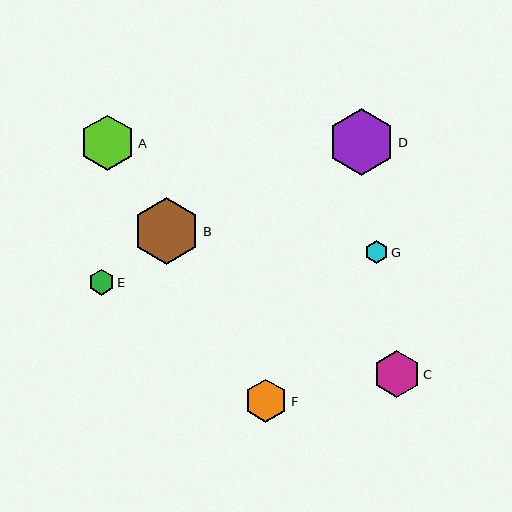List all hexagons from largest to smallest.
From largest to smallest: D, B, A, C, F, E, G.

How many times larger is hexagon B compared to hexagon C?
Hexagon B is approximately 1.4 times the size of hexagon C.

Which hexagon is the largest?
Hexagon D is the largest with a size of approximately 67 pixels.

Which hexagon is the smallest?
Hexagon G is the smallest with a size of approximately 23 pixels.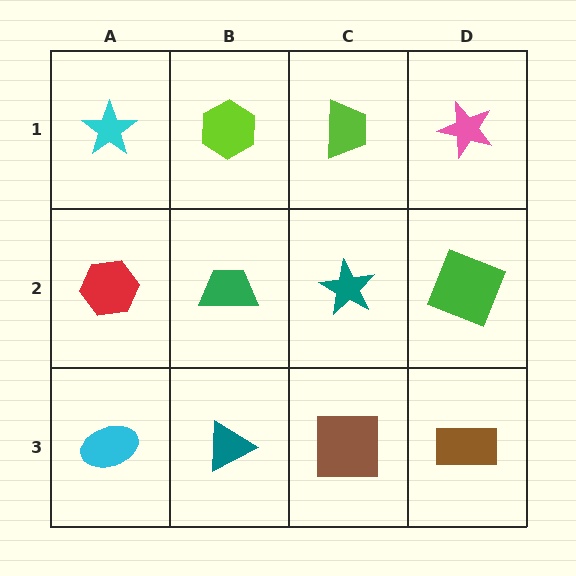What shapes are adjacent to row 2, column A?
A cyan star (row 1, column A), a cyan ellipse (row 3, column A), a green trapezoid (row 2, column B).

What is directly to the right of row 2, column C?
A green square.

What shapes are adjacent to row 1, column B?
A green trapezoid (row 2, column B), a cyan star (row 1, column A), a lime trapezoid (row 1, column C).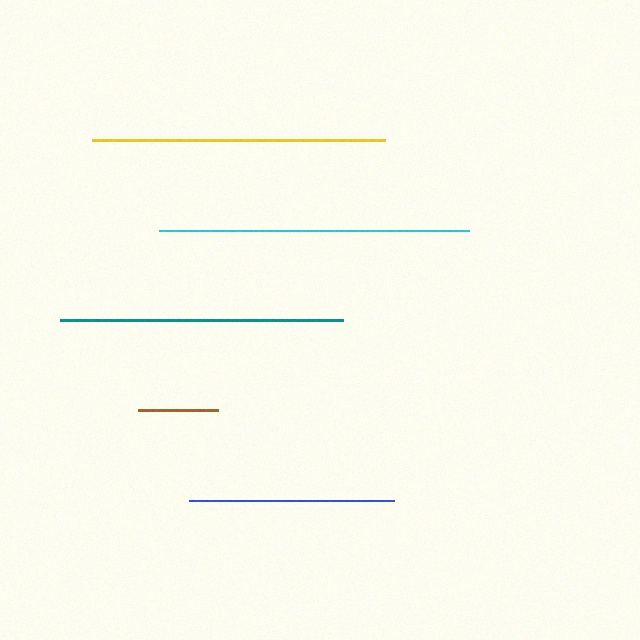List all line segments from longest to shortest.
From longest to shortest: cyan, yellow, teal, blue, brown.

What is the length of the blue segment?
The blue segment is approximately 205 pixels long.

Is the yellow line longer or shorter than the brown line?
The yellow line is longer than the brown line.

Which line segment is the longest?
The cyan line is the longest at approximately 310 pixels.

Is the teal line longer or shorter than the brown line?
The teal line is longer than the brown line.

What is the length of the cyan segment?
The cyan segment is approximately 310 pixels long.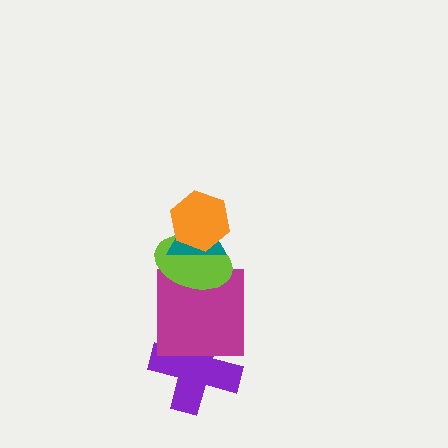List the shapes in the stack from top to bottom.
From top to bottom: the orange hexagon, the teal triangle, the lime ellipse, the magenta square, the purple cross.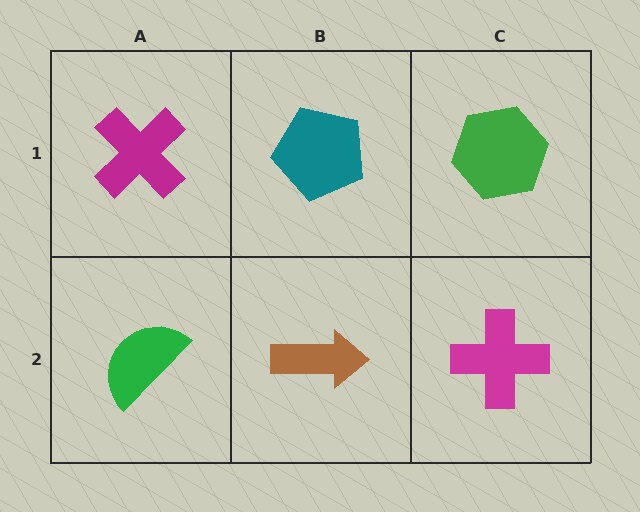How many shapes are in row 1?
3 shapes.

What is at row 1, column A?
A magenta cross.